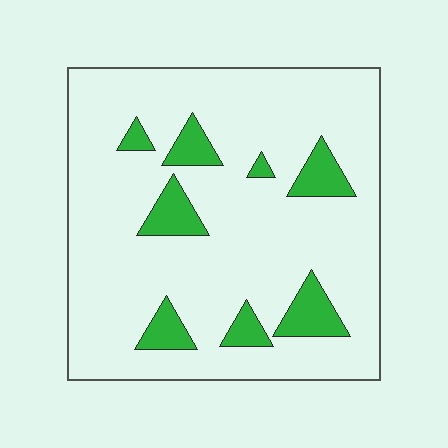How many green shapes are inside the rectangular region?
8.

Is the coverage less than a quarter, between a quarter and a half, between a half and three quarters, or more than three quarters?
Less than a quarter.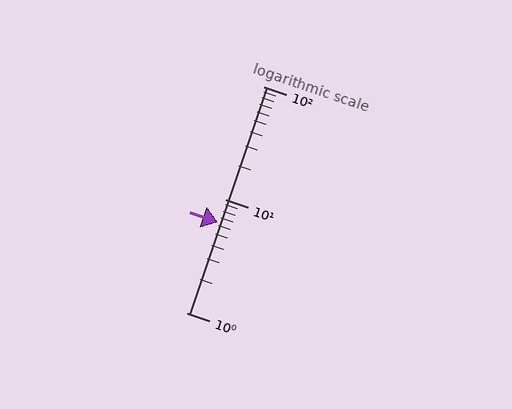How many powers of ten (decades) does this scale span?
The scale spans 2 decades, from 1 to 100.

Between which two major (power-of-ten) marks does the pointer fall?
The pointer is between 1 and 10.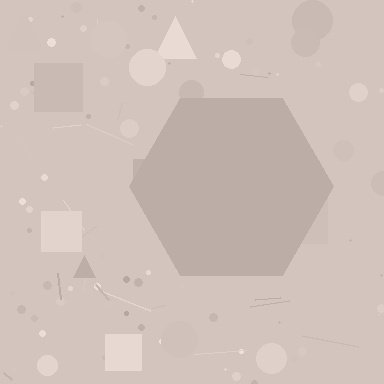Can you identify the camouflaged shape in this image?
The camouflaged shape is a hexagon.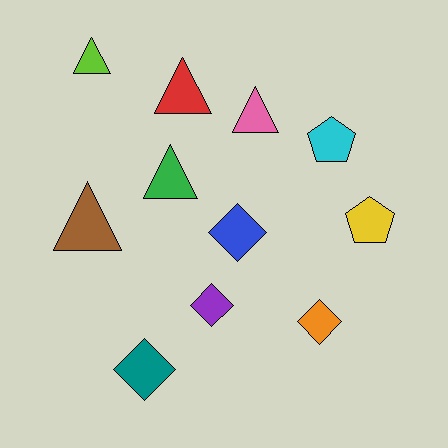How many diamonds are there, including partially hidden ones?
There are 4 diamonds.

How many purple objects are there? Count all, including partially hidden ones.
There is 1 purple object.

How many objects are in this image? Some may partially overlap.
There are 11 objects.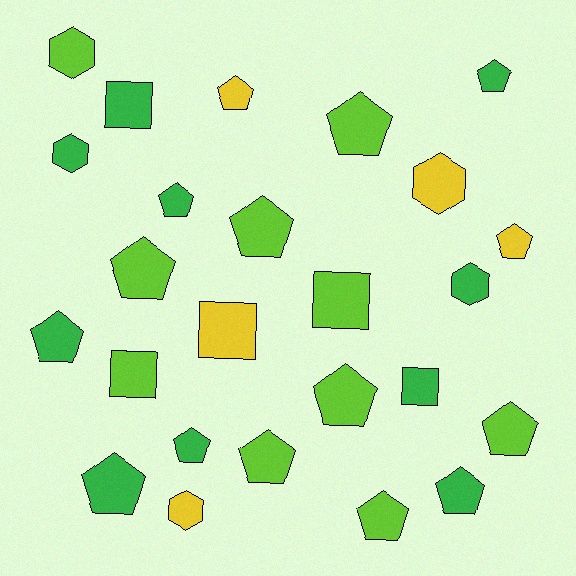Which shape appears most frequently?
Pentagon, with 15 objects.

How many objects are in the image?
There are 25 objects.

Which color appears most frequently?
Lime, with 10 objects.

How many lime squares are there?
There are 2 lime squares.